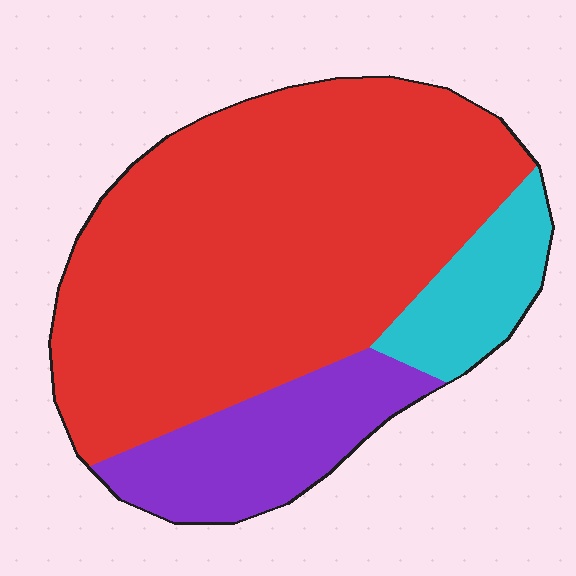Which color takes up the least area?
Cyan, at roughly 10%.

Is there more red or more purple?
Red.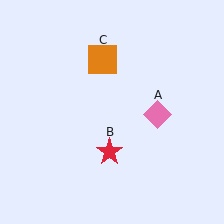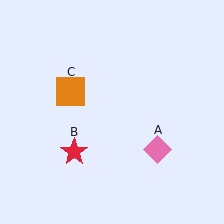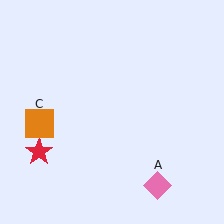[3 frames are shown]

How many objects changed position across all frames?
3 objects changed position: pink diamond (object A), red star (object B), orange square (object C).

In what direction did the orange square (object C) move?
The orange square (object C) moved down and to the left.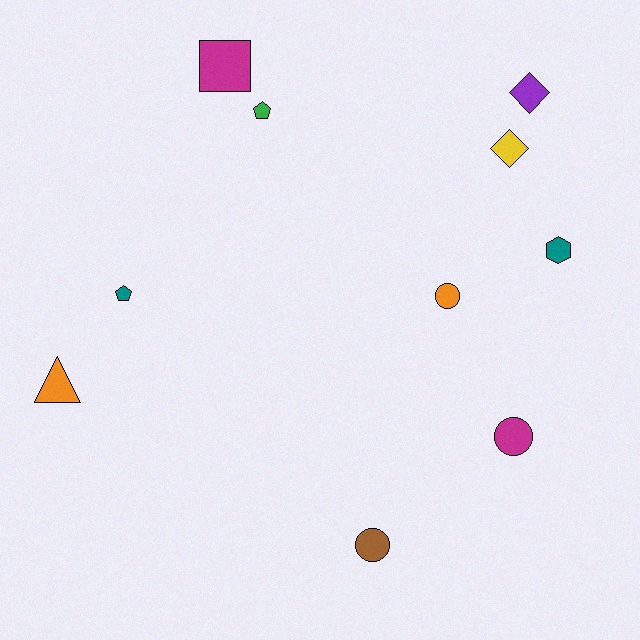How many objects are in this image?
There are 10 objects.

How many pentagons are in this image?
There are 2 pentagons.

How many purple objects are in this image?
There is 1 purple object.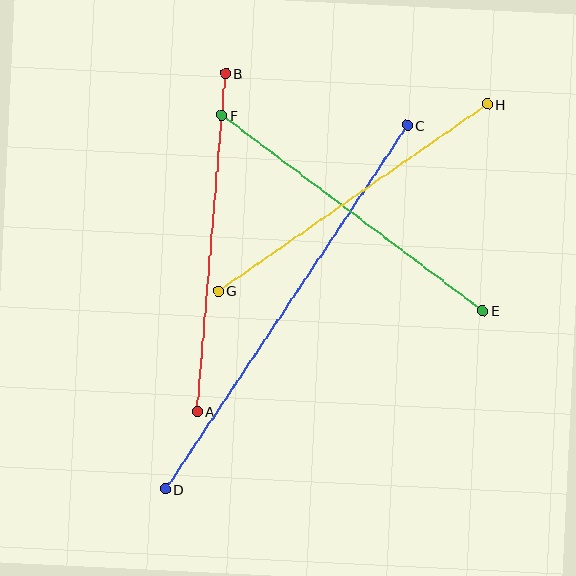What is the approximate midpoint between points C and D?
The midpoint is at approximately (286, 307) pixels.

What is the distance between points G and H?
The distance is approximately 327 pixels.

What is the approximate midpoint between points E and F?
The midpoint is at approximately (352, 213) pixels.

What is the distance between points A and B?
The distance is approximately 339 pixels.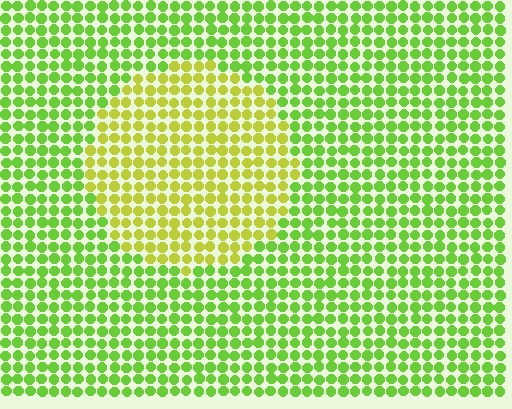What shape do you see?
I see a circle.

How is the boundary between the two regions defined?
The boundary is defined purely by a slight shift in hue (about 34 degrees). Spacing, size, and orientation are identical on both sides.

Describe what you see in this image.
The image is filled with small lime elements in a uniform arrangement. A circle-shaped region is visible where the elements are tinted to a slightly different hue, forming a subtle color boundary.